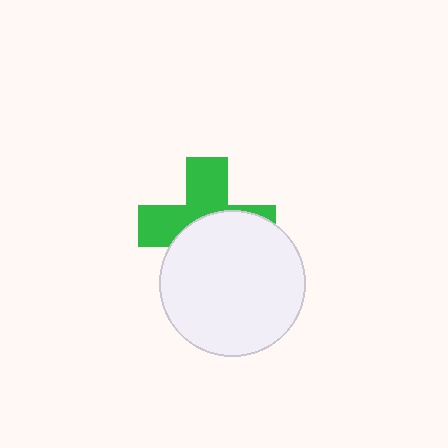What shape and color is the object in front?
The object in front is a white circle.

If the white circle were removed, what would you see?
You would see the complete green cross.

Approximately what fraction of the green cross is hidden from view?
Roughly 52% of the green cross is hidden behind the white circle.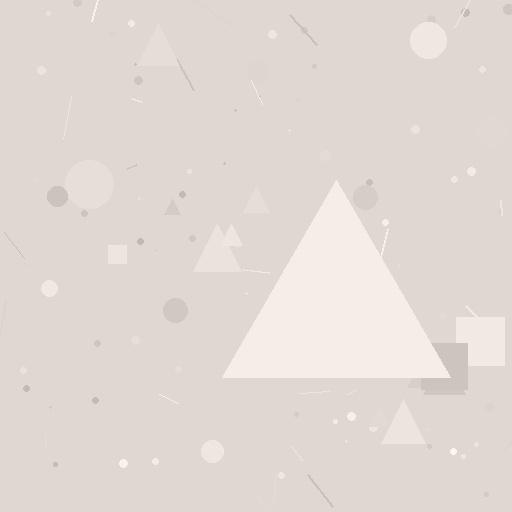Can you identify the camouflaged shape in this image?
The camouflaged shape is a triangle.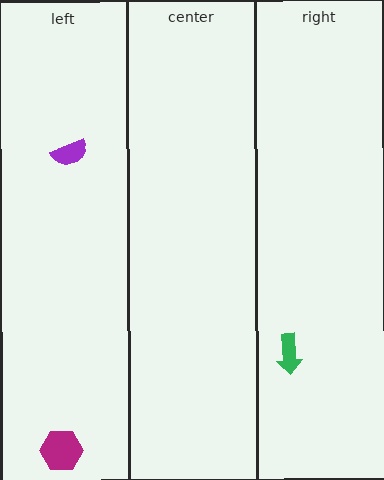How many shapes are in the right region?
1.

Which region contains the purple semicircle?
The left region.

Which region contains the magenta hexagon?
The left region.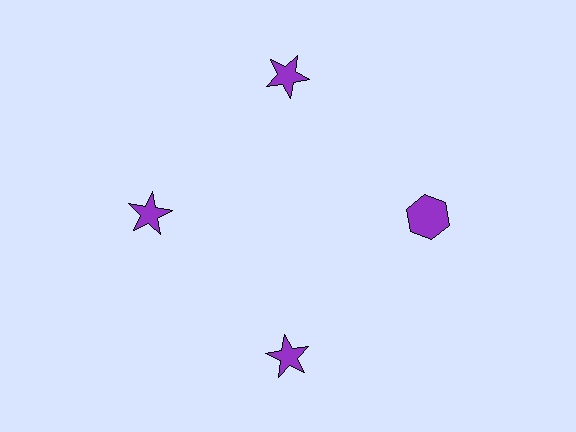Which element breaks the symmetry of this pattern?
The purple hexagon at roughly the 3 o'clock position breaks the symmetry. All other shapes are purple stars.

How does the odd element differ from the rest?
It has a different shape: hexagon instead of star.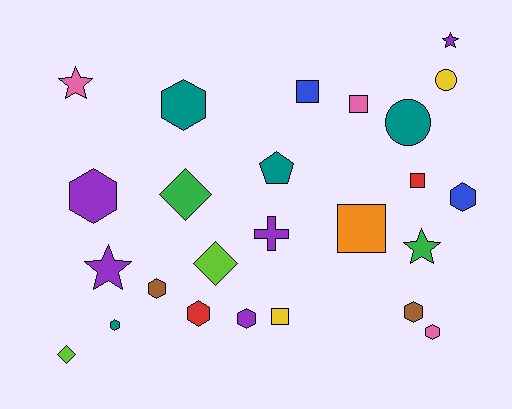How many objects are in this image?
There are 25 objects.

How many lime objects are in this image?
There are 2 lime objects.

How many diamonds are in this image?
There are 3 diamonds.